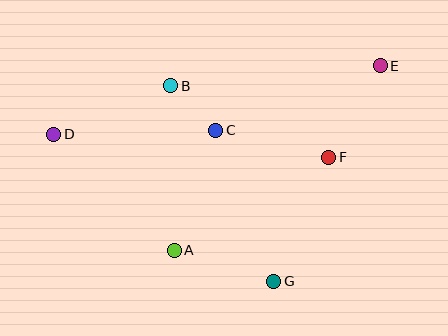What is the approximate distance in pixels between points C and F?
The distance between C and F is approximately 116 pixels.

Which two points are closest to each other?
Points B and C are closest to each other.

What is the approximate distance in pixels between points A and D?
The distance between A and D is approximately 167 pixels.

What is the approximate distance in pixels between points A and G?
The distance between A and G is approximately 104 pixels.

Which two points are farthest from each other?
Points D and E are farthest from each other.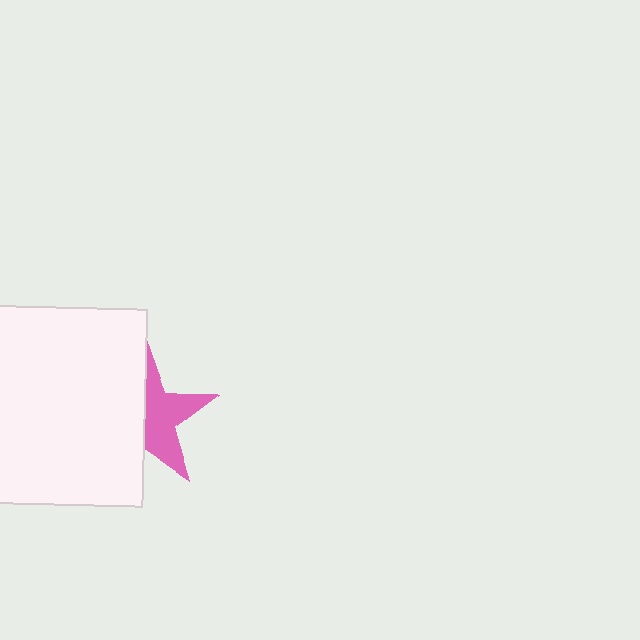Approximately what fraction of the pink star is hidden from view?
Roughly 49% of the pink star is hidden behind the white rectangle.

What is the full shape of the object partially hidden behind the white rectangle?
The partially hidden object is a pink star.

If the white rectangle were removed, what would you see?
You would see the complete pink star.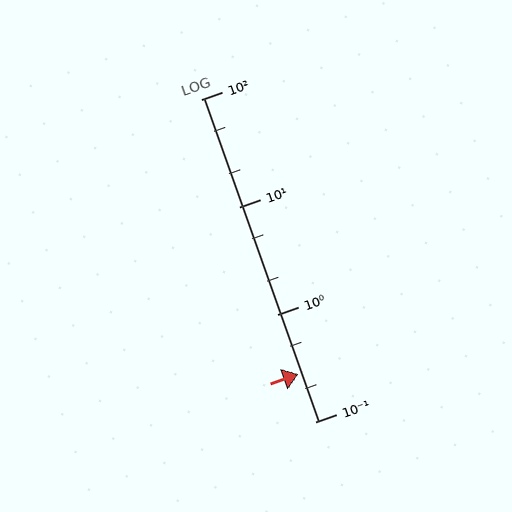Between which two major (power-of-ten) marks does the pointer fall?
The pointer is between 0.1 and 1.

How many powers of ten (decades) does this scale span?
The scale spans 3 decades, from 0.1 to 100.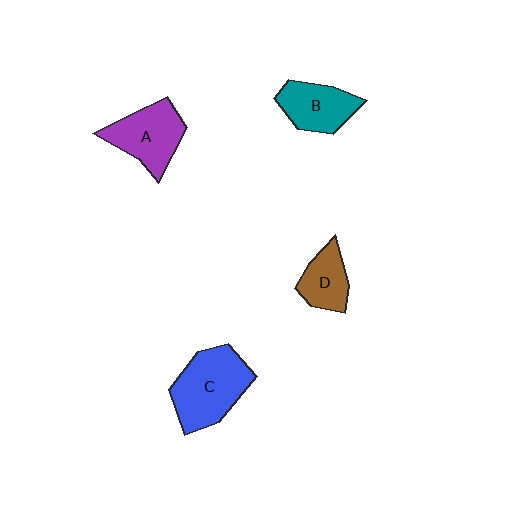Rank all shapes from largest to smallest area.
From largest to smallest: C (blue), A (purple), B (teal), D (brown).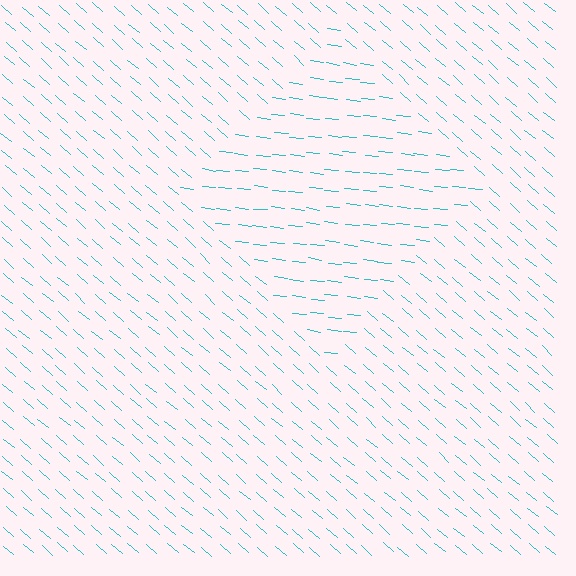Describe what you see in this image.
The image is filled with small cyan line segments. A diamond region in the image has lines oriented differently from the surrounding lines, creating a visible texture boundary.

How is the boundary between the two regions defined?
The boundary is defined purely by a change in line orientation (approximately 34 degrees difference). All lines are the same color and thickness.